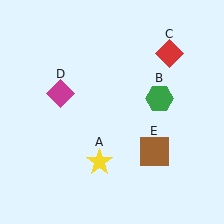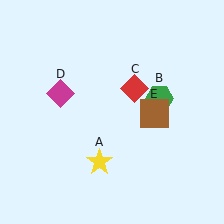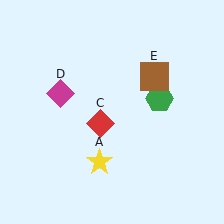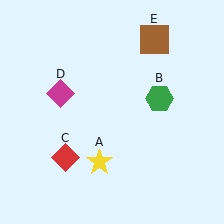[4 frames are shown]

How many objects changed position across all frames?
2 objects changed position: red diamond (object C), brown square (object E).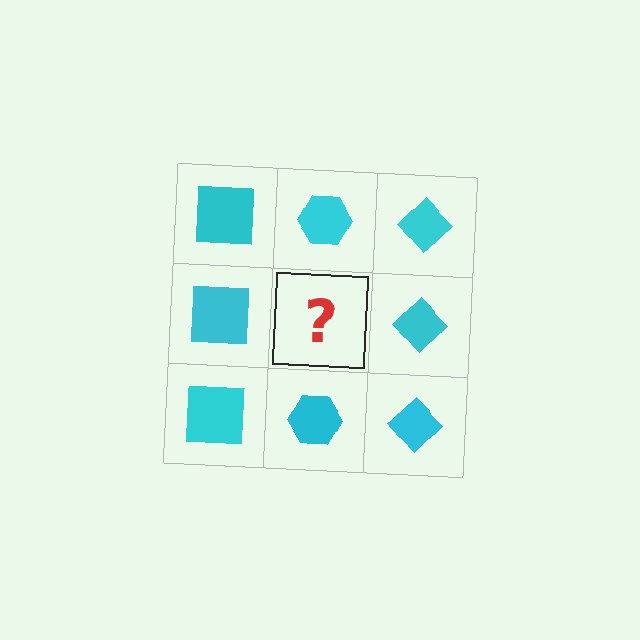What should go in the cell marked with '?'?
The missing cell should contain a cyan hexagon.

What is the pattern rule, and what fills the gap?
The rule is that each column has a consistent shape. The gap should be filled with a cyan hexagon.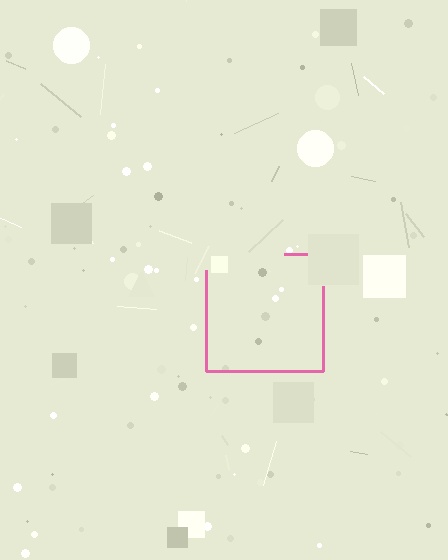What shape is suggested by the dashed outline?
The dashed outline suggests a square.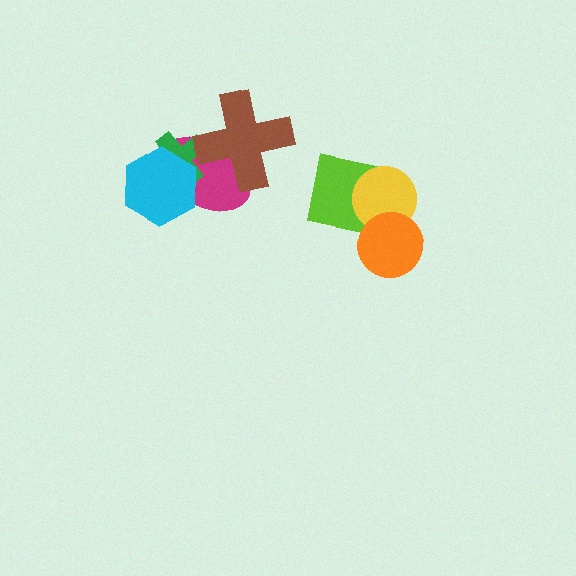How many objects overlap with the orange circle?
1 object overlaps with the orange circle.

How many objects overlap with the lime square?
1 object overlaps with the lime square.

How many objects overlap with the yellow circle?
2 objects overlap with the yellow circle.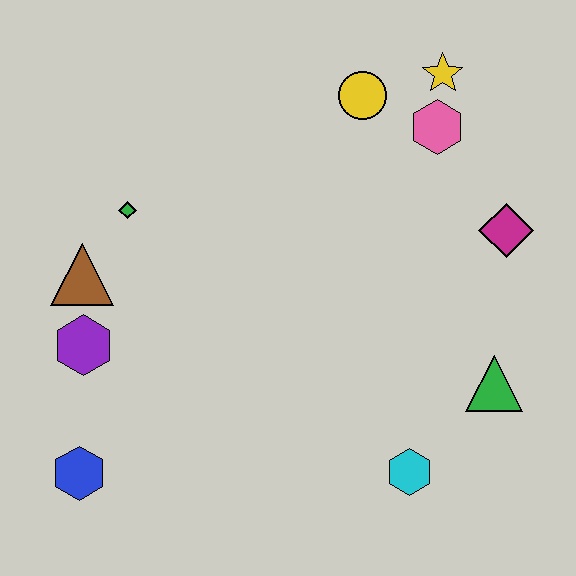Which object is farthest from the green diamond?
The green triangle is farthest from the green diamond.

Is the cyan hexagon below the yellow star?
Yes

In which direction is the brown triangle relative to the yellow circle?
The brown triangle is to the left of the yellow circle.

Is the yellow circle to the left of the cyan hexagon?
Yes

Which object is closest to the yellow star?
The pink hexagon is closest to the yellow star.